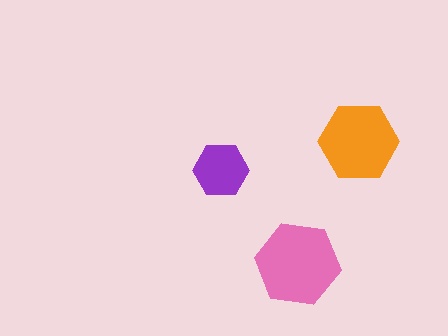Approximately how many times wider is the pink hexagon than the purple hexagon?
About 1.5 times wider.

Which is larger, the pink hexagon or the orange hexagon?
The pink one.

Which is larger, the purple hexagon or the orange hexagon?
The orange one.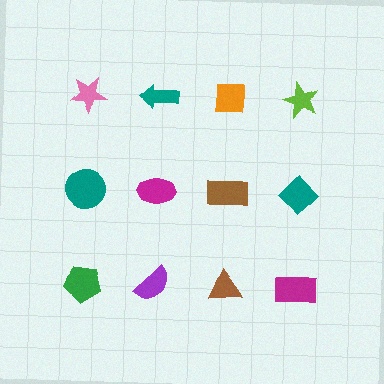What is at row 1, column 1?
A pink star.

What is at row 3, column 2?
A purple semicircle.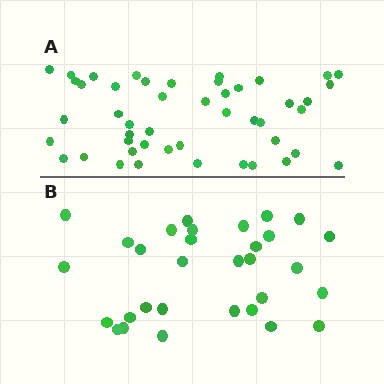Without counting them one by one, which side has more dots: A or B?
Region A (the top region) has more dots.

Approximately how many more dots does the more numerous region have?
Region A has approximately 15 more dots than region B.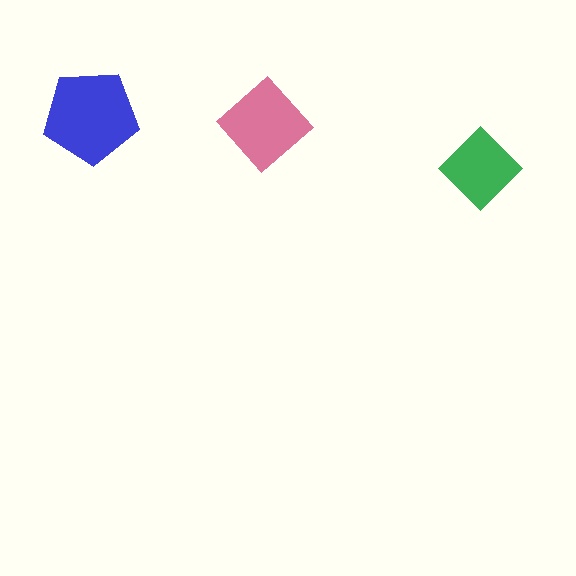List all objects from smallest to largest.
The green diamond, the pink diamond, the blue pentagon.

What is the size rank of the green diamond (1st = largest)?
3rd.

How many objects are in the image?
There are 3 objects in the image.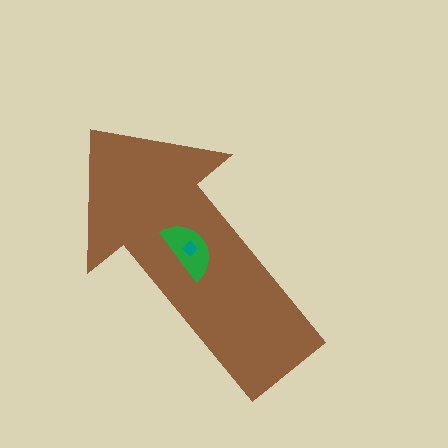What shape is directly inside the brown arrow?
The green semicircle.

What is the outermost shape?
The brown arrow.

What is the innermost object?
The teal diamond.